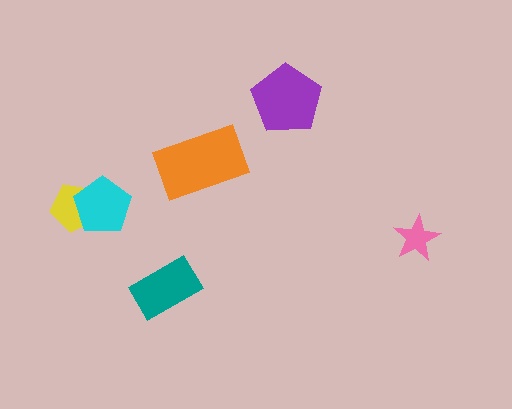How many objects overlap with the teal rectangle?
0 objects overlap with the teal rectangle.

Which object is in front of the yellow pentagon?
The cyan pentagon is in front of the yellow pentagon.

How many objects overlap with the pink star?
0 objects overlap with the pink star.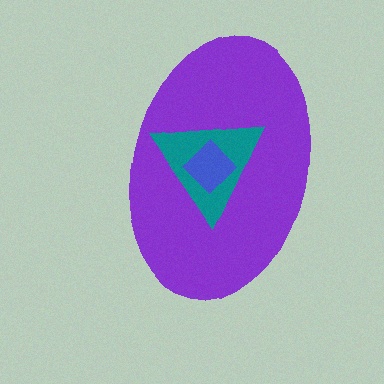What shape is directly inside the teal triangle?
The blue diamond.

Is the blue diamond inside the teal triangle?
Yes.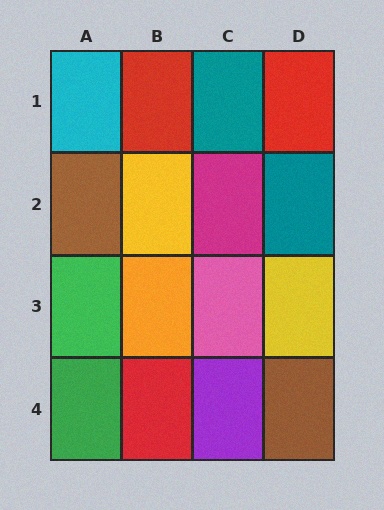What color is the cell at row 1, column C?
Teal.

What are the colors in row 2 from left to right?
Brown, yellow, magenta, teal.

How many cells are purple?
1 cell is purple.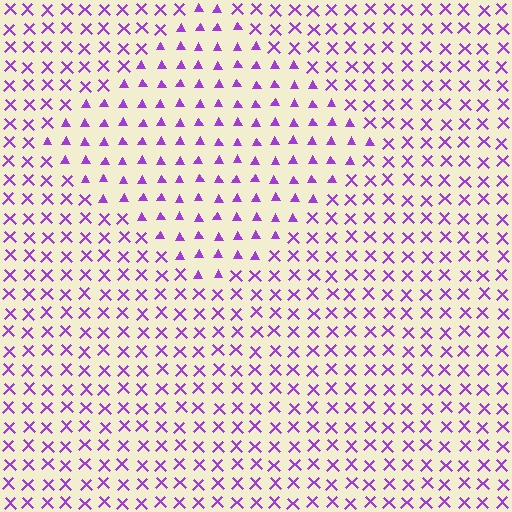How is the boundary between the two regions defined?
The boundary is defined by a change in element shape: triangles inside vs. X marks outside. All elements share the same color and spacing.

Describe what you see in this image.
The image is filled with small purple elements arranged in a uniform grid. A diamond-shaped region contains triangles, while the surrounding area contains X marks. The boundary is defined purely by the change in element shape.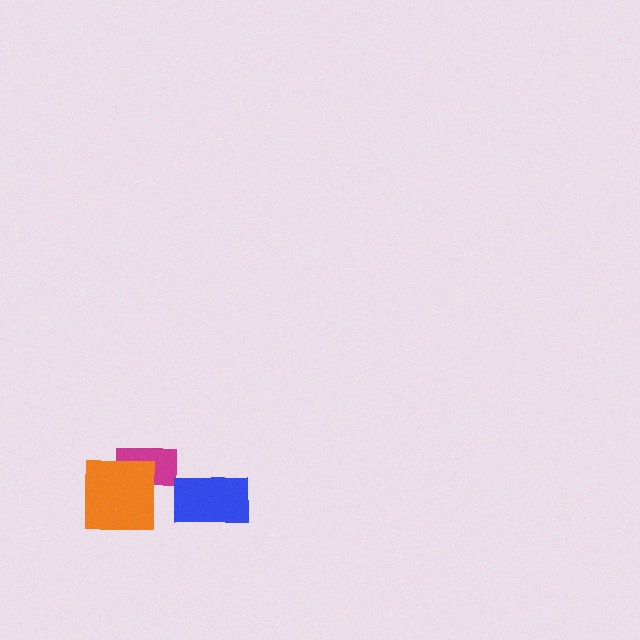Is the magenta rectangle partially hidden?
Yes, it is partially covered by another shape.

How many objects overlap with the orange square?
1 object overlaps with the orange square.